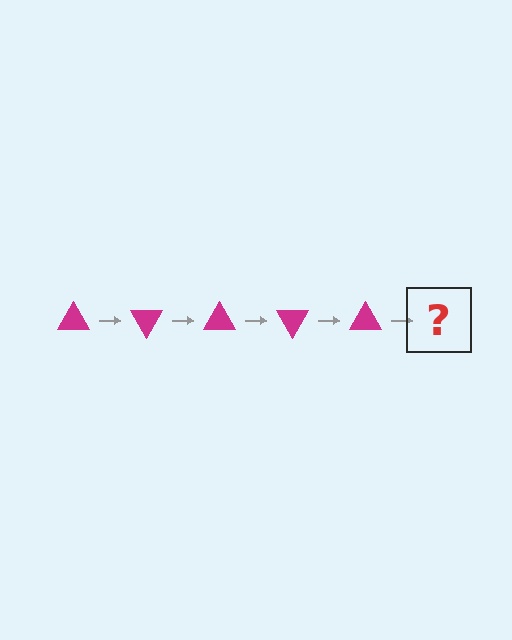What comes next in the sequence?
The next element should be a magenta triangle rotated 300 degrees.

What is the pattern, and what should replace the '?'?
The pattern is that the triangle rotates 60 degrees each step. The '?' should be a magenta triangle rotated 300 degrees.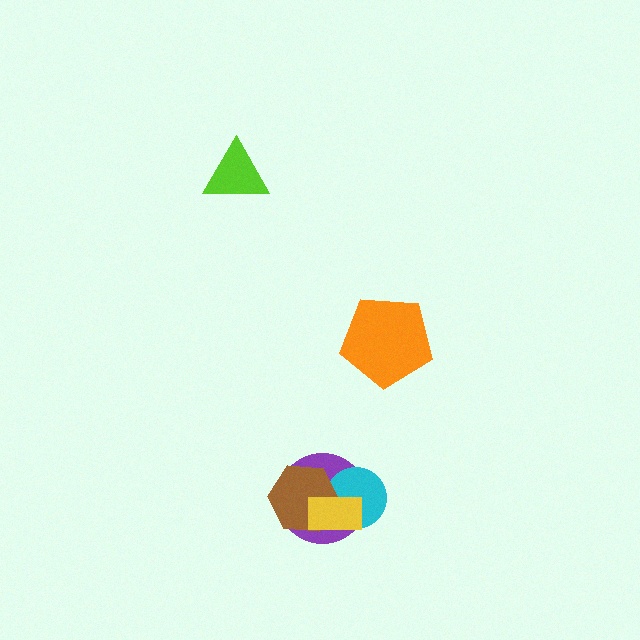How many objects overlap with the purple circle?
3 objects overlap with the purple circle.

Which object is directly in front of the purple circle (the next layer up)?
The cyan circle is directly in front of the purple circle.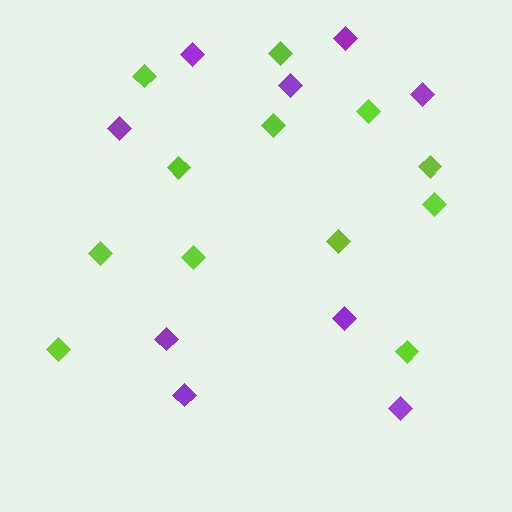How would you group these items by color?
There are 2 groups: one group of purple diamonds (9) and one group of lime diamonds (12).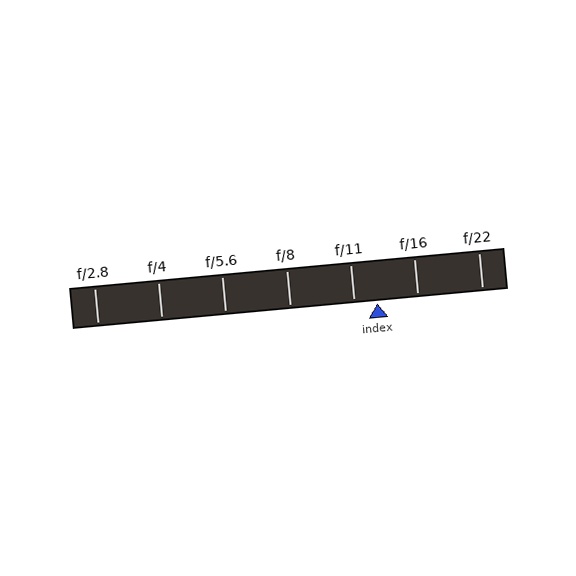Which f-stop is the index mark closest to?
The index mark is closest to f/11.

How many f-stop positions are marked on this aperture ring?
There are 7 f-stop positions marked.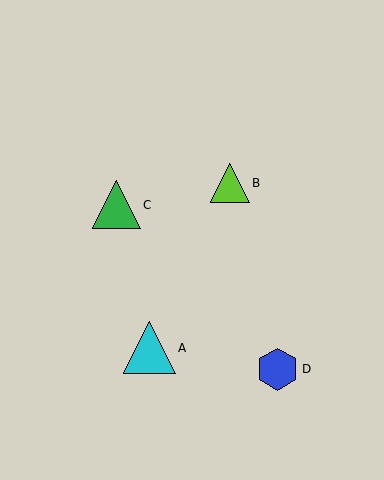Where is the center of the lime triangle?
The center of the lime triangle is at (230, 183).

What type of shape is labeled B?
Shape B is a lime triangle.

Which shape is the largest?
The cyan triangle (labeled A) is the largest.